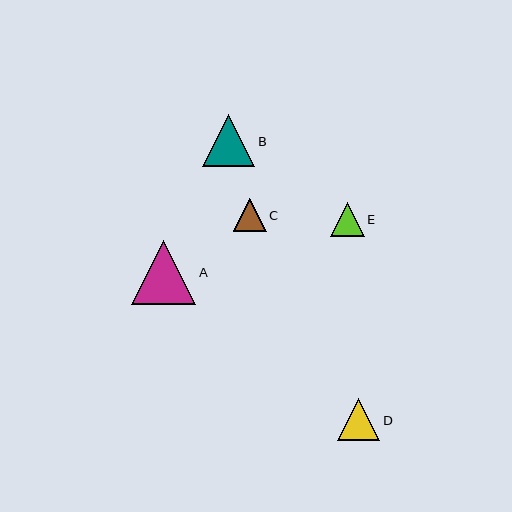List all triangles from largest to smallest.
From largest to smallest: A, B, D, E, C.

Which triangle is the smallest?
Triangle C is the smallest with a size of approximately 33 pixels.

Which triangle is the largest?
Triangle A is the largest with a size of approximately 64 pixels.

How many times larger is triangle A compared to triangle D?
Triangle A is approximately 1.5 times the size of triangle D.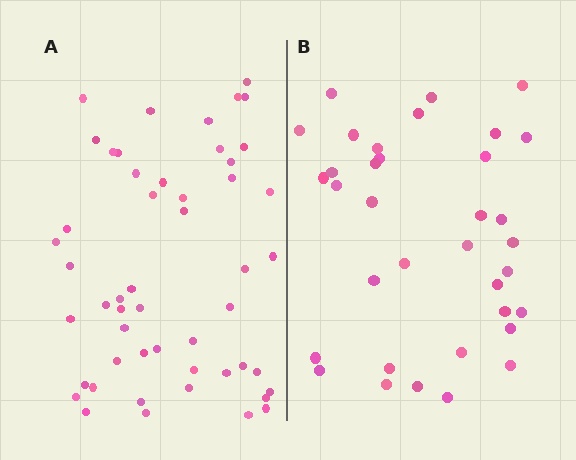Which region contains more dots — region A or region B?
Region A (the left region) has more dots.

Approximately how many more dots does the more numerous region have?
Region A has approximately 15 more dots than region B.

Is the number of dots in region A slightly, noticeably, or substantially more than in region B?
Region A has substantially more. The ratio is roughly 1.5 to 1.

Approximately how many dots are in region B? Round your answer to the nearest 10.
About 40 dots. (The exact count is 35, which rounds to 40.)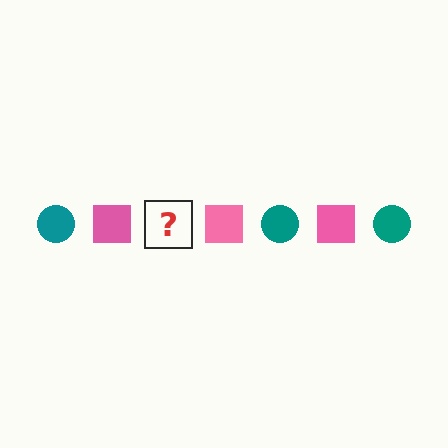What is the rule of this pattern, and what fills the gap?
The rule is that the pattern alternates between teal circle and pink square. The gap should be filled with a teal circle.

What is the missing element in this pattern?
The missing element is a teal circle.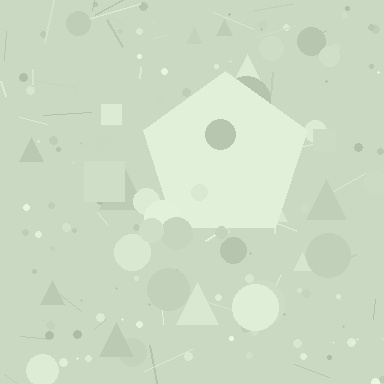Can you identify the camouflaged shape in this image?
The camouflaged shape is a pentagon.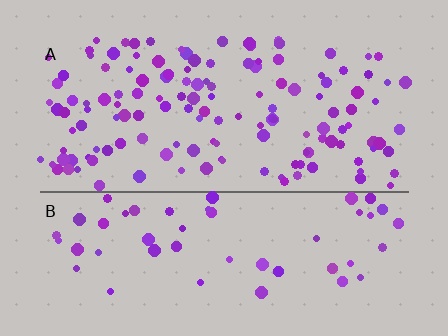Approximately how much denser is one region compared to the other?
Approximately 2.4× — region A over region B.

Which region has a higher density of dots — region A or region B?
A (the top).